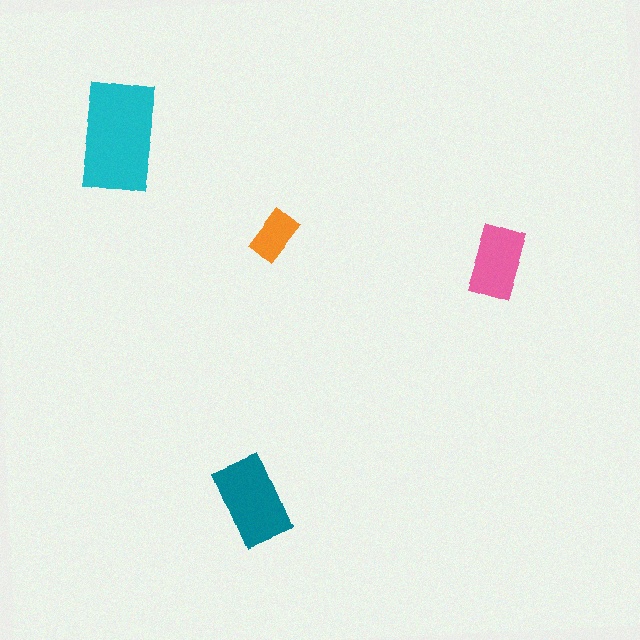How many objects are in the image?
There are 4 objects in the image.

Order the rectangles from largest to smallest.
the cyan one, the teal one, the pink one, the orange one.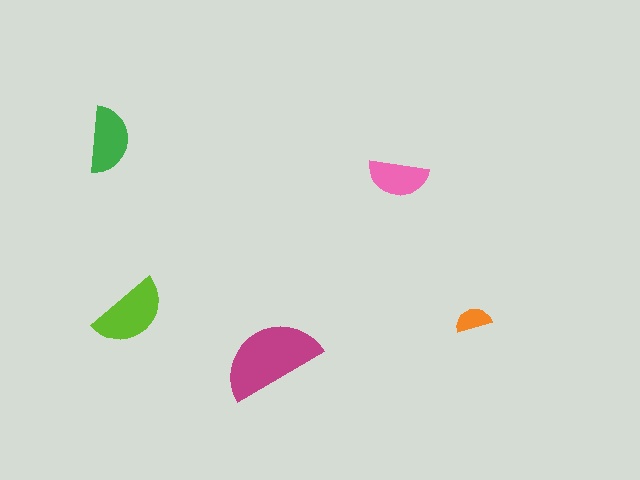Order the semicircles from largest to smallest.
the magenta one, the lime one, the green one, the pink one, the orange one.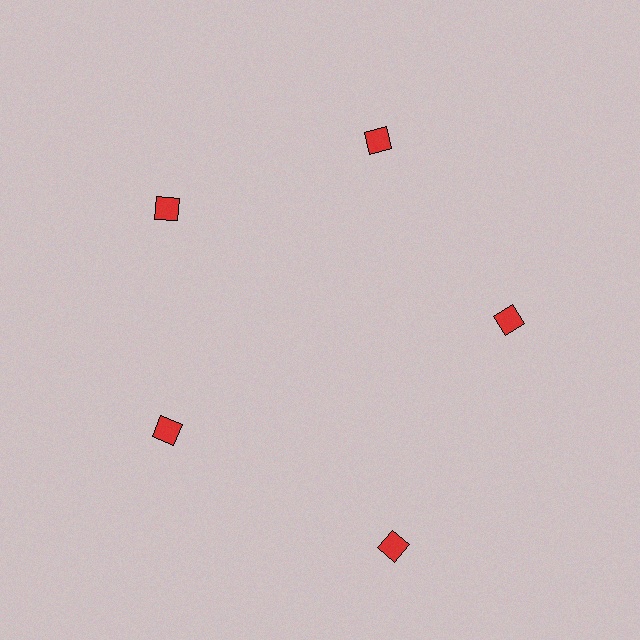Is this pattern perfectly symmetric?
No. The 5 red diamonds are arranged in a ring, but one element near the 5 o'clock position is pushed outward from the center, breaking the 5-fold rotational symmetry.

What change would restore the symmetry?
The symmetry would be restored by moving it inward, back onto the ring so that all 5 diamonds sit at equal angles and equal distance from the center.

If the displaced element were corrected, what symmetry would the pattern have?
It would have 5-fold rotational symmetry — the pattern would map onto itself every 72 degrees.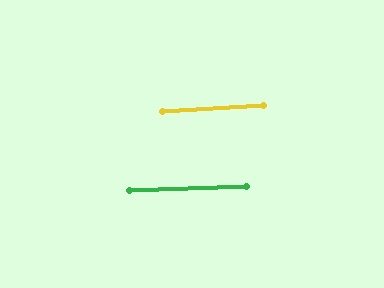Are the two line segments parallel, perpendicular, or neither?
Parallel — their directions differ by only 1.4°.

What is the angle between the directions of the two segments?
Approximately 1 degree.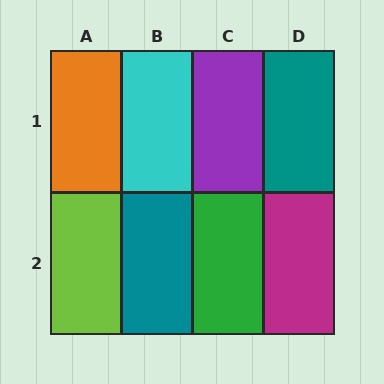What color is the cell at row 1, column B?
Cyan.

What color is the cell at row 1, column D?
Teal.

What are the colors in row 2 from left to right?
Lime, teal, green, magenta.